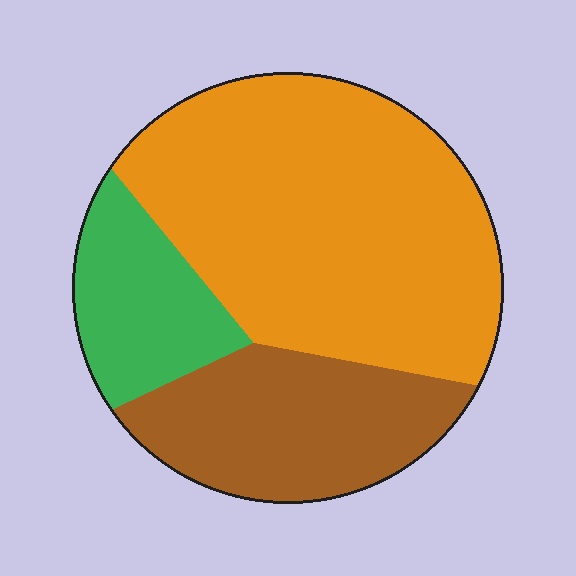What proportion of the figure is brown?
Brown takes up about one quarter (1/4) of the figure.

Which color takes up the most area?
Orange, at roughly 55%.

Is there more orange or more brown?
Orange.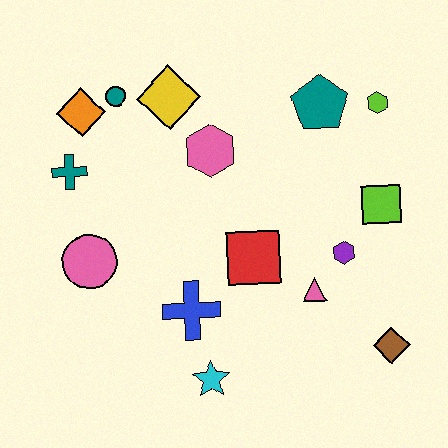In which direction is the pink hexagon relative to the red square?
The pink hexagon is above the red square.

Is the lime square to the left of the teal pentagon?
No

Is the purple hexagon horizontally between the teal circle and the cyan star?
No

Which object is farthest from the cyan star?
The lime hexagon is farthest from the cyan star.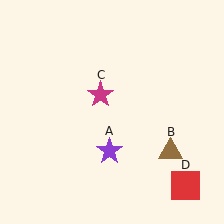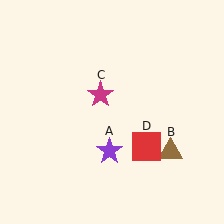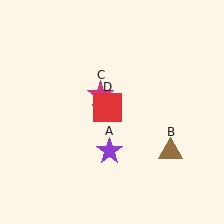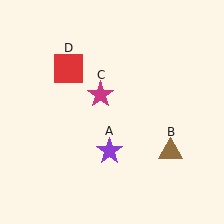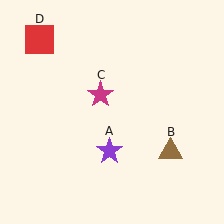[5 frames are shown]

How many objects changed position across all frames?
1 object changed position: red square (object D).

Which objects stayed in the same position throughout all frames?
Purple star (object A) and brown triangle (object B) and magenta star (object C) remained stationary.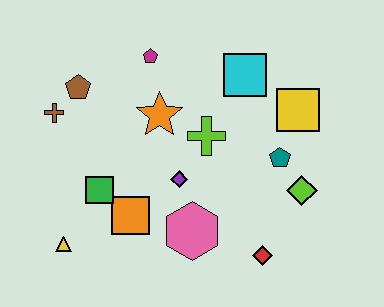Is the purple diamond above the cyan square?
No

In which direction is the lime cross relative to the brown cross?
The lime cross is to the right of the brown cross.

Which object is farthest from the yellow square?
The yellow triangle is farthest from the yellow square.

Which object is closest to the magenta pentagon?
The orange star is closest to the magenta pentagon.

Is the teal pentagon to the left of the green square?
No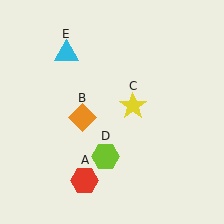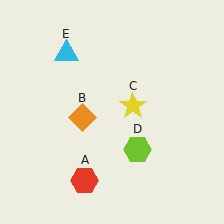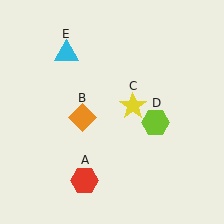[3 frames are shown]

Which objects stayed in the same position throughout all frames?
Red hexagon (object A) and orange diamond (object B) and yellow star (object C) and cyan triangle (object E) remained stationary.